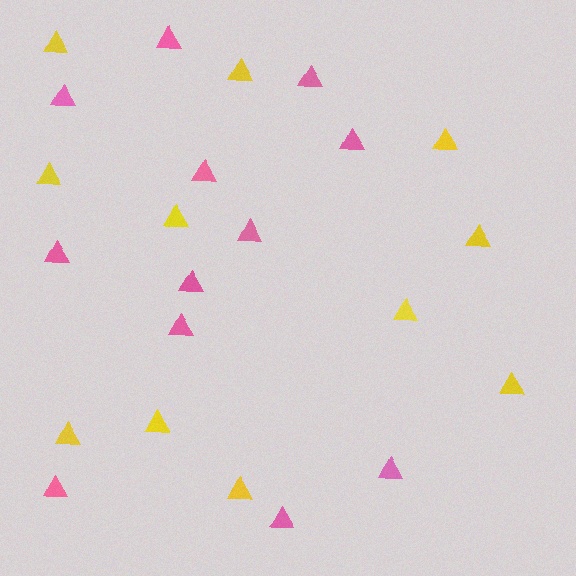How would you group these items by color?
There are 2 groups: one group of pink triangles (12) and one group of yellow triangles (11).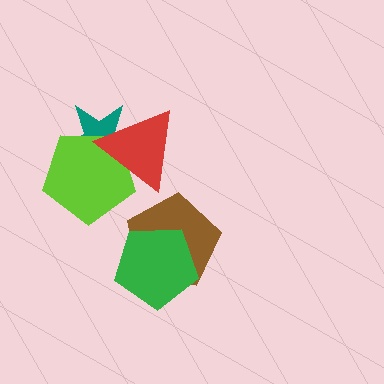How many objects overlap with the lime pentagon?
2 objects overlap with the lime pentagon.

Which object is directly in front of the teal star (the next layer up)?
The lime pentagon is directly in front of the teal star.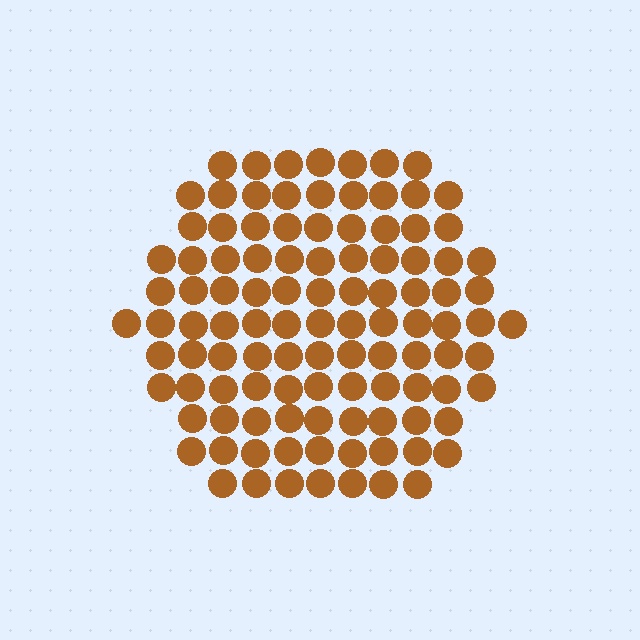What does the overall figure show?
The overall figure shows a hexagon.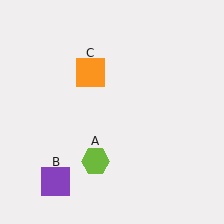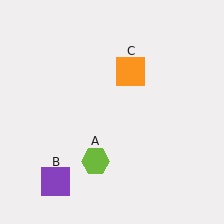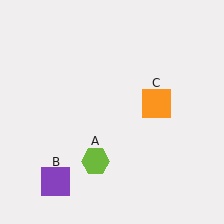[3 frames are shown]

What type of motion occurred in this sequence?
The orange square (object C) rotated clockwise around the center of the scene.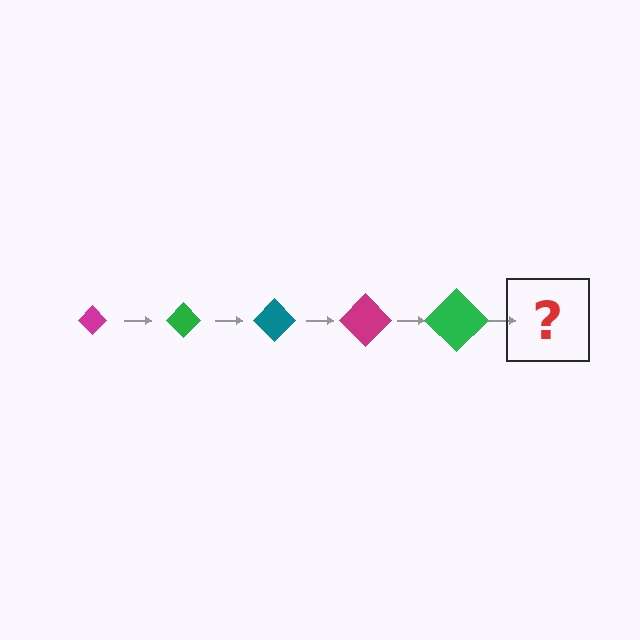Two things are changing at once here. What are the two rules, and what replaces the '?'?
The two rules are that the diamond grows larger each step and the color cycles through magenta, green, and teal. The '?' should be a teal diamond, larger than the previous one.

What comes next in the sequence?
The next element should be a teal diamond, larger than the previous one.